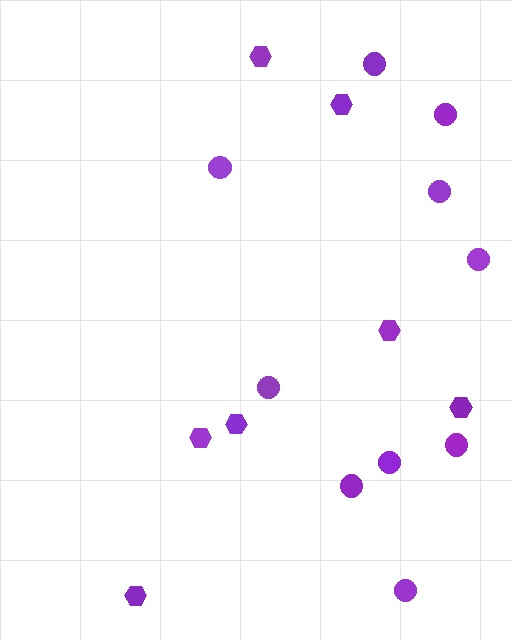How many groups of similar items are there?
There are 2 groups: one group of hexagons (7) and one group of circles (10).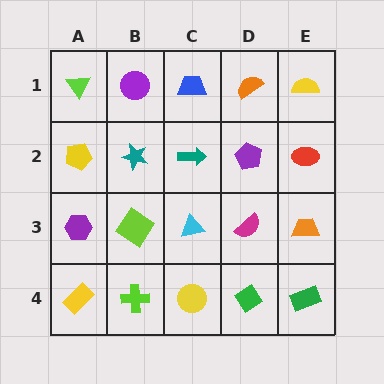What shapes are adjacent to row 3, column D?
A purple pentagon (row 2, column D), a green diamond (row 4, column D), a cyan triangle (row 3, column C), an orange trapezoid (row 3, column E).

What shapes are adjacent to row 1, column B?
A teal star (row 2, column B), a lime triangle (row 1, column A), a blue trapezoid (row 1, column C).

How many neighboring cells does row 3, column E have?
3.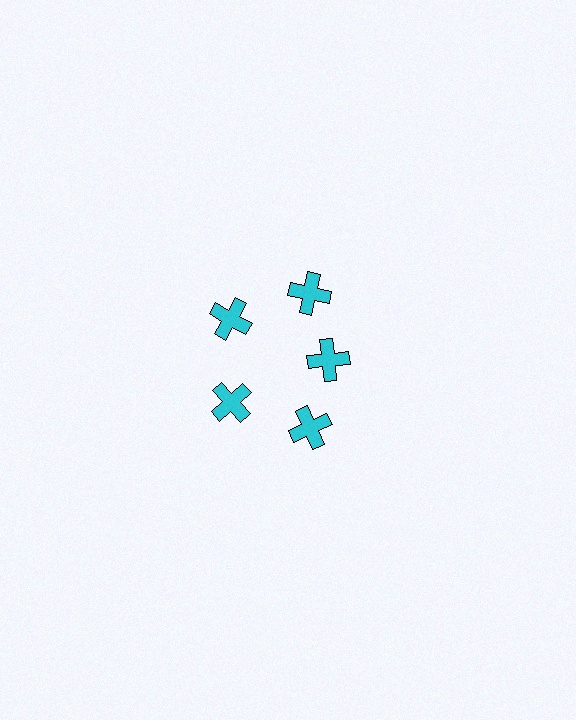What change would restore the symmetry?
The symmetry would be restored by moving it outward, back onto the ring so that all 5 crosses sit at equal angles and equal distance from the center.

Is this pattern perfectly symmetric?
No. The 5 cyan crosses are arranged in a ring, but one element near the 3 o'clock position is pulled inward toward the center, breaking the 5-fold rotational symmetry.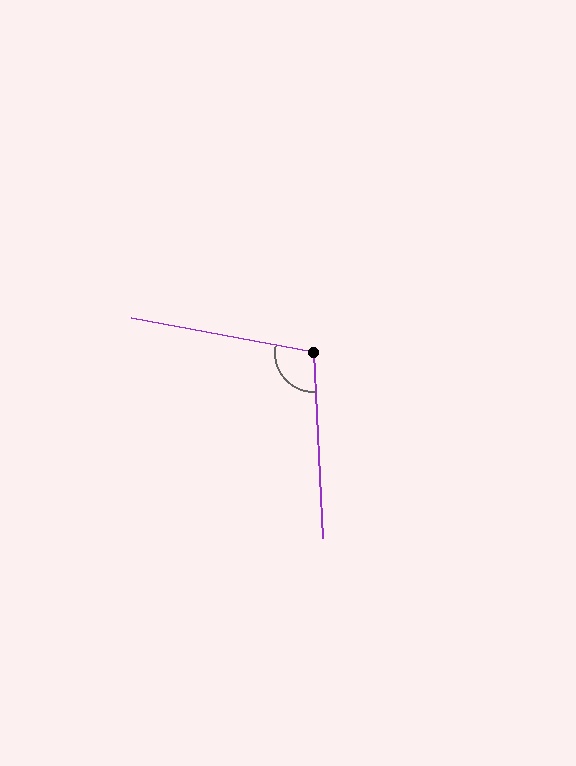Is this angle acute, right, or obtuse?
It is obtuse.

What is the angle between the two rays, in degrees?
Approximately 103 degrees.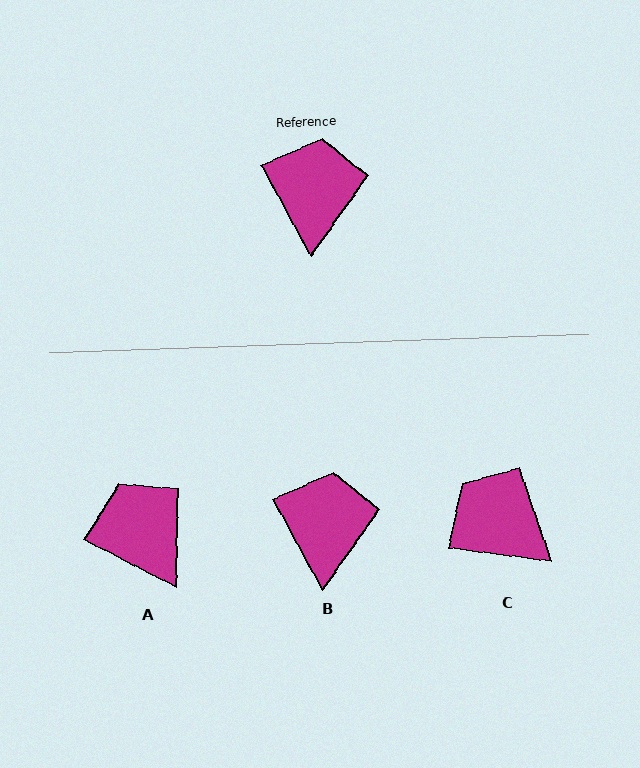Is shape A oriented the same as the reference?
No, it is off by about 34 degrees.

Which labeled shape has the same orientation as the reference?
B.